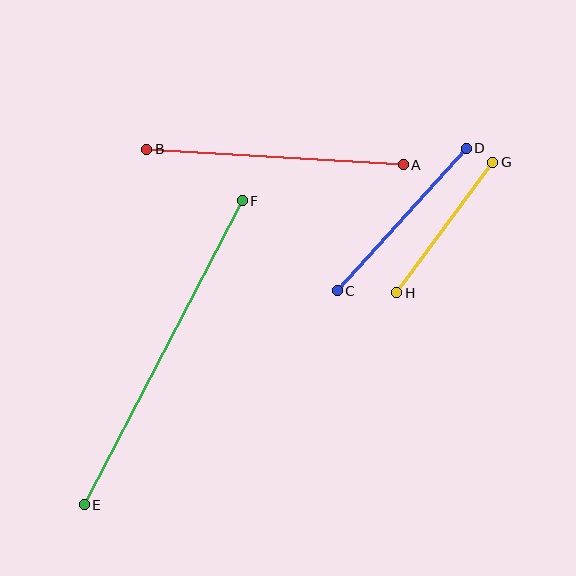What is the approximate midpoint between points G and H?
The midpoint is at approximately (445, 228) pixels.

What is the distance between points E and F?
The distance is approximately 342 pixels.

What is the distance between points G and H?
The distance is approximately 162 pixels.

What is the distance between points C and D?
The distance is approximately 192 pixels.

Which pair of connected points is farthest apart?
Points E and F are farthest apart.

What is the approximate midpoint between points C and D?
The midpoint is at approximately (402, 220) pixels.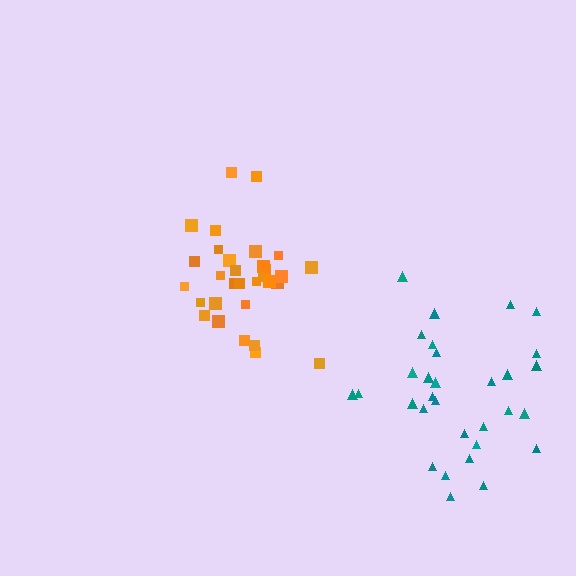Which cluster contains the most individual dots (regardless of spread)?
Orange (31).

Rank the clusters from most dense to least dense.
orange, teal.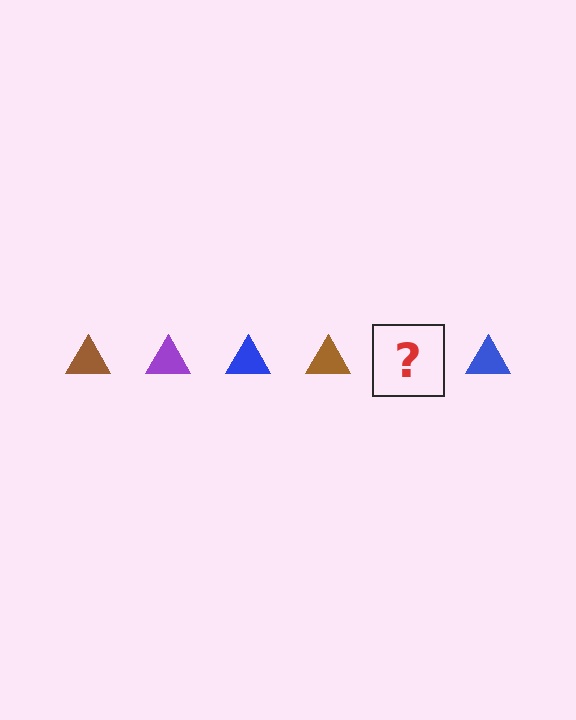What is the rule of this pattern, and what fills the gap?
The rule is that the pattern cycles through brown, purple, blue triangles. The gap should be filled with a purple triangle.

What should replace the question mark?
The question mark should be replaced with a purple triangle.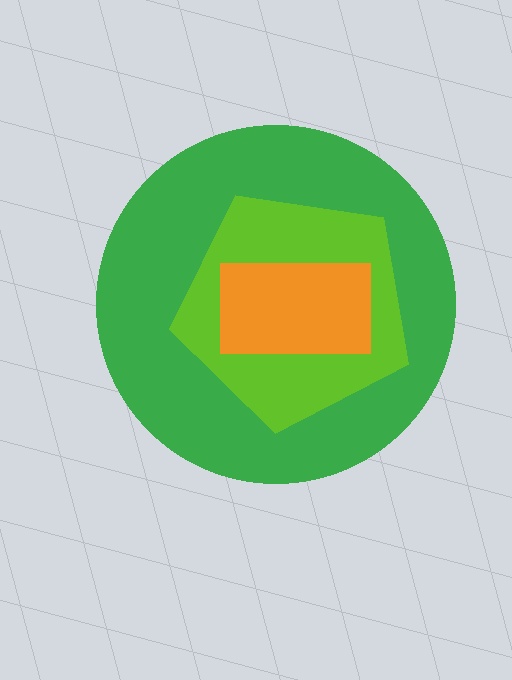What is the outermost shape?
The green circle.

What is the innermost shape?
The orange rectangle.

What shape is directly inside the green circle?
The lime pentagon.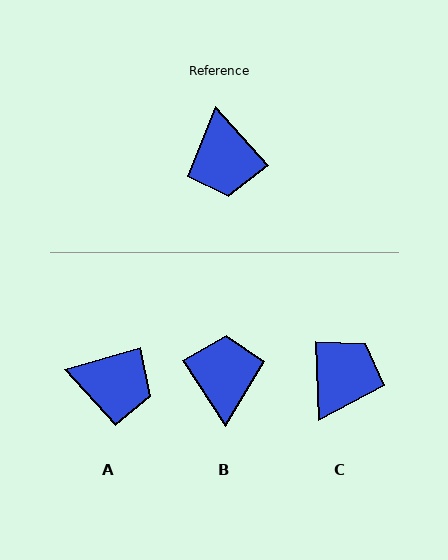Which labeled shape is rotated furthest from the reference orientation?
B, about 171 degrees away.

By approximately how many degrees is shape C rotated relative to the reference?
Approximately 140 degrees counter-clockwise.